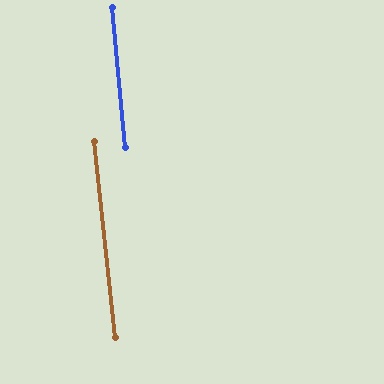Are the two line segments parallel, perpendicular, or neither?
Parallel — their directions differ by only 0.7°.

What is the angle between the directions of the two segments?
Approximately 1 degree.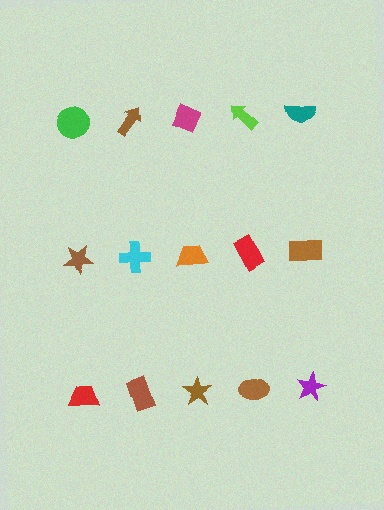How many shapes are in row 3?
5 shapes.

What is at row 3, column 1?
A red trapezoid.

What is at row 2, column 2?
A cyan cross.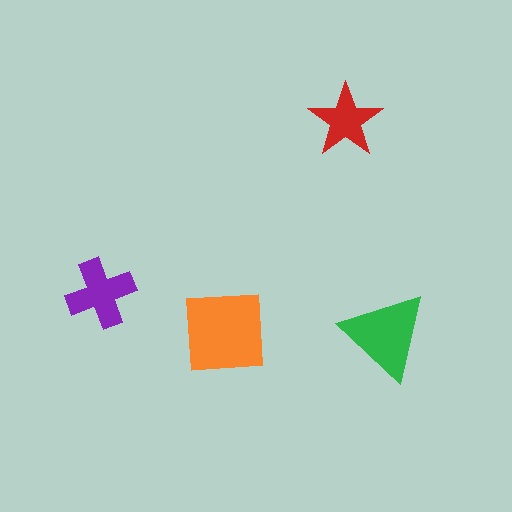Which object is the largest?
The orange square.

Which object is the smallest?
The red star.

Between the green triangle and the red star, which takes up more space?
The green triangle.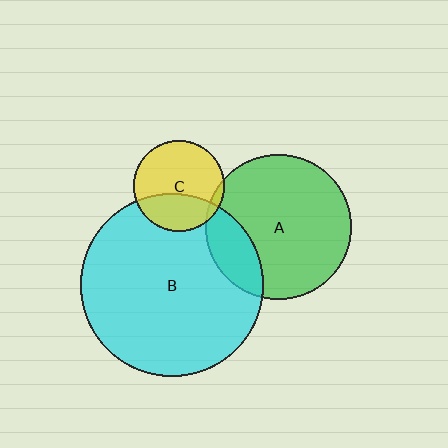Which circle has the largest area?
Circle B (cyan).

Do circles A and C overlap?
Yes.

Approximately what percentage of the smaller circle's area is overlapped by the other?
Approximately 5%.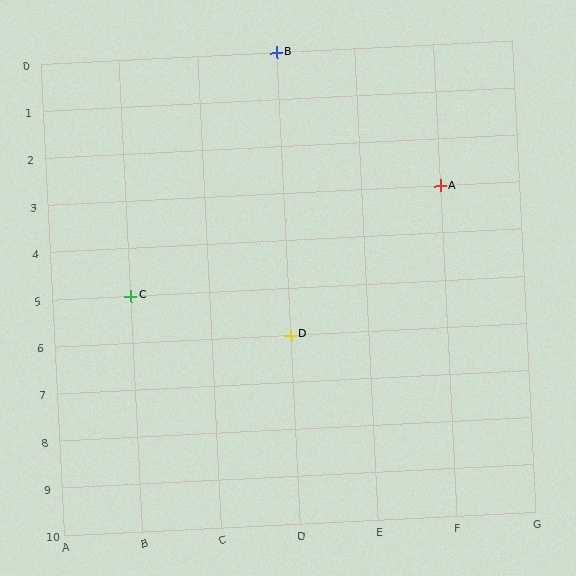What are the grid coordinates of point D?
Point D is at grid coordinates (D, 6).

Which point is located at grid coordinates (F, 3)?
Point A is at (F, 3).